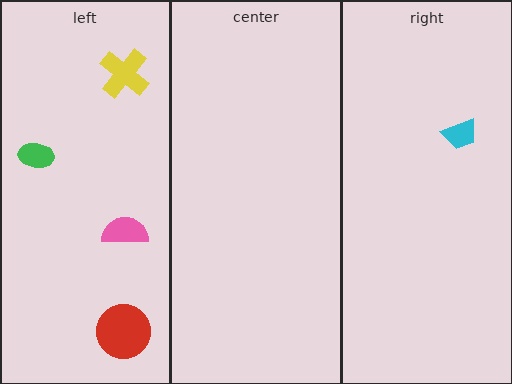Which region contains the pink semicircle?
The left region.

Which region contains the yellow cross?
The left region.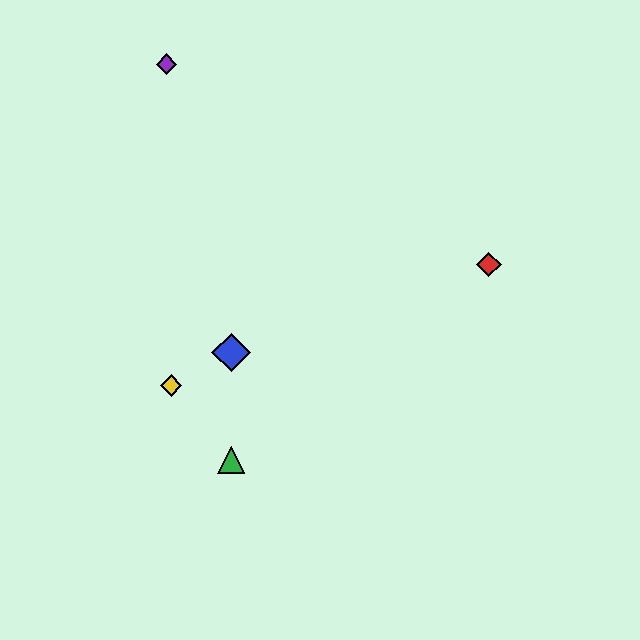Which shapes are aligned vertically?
The blue diamond, the green triangle are aligned vertically.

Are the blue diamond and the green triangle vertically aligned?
Yes, both are at x≈231.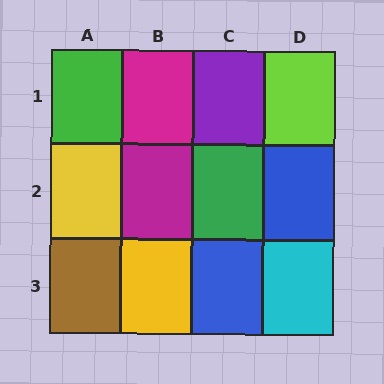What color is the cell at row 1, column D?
Lime.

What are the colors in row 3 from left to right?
Brown, yellow, blue, cyan.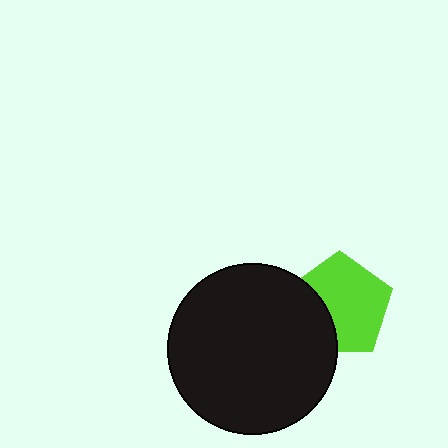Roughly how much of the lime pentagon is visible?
Most of it is visible (roughly 69%).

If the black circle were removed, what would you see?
You would see the complete lime pentagon.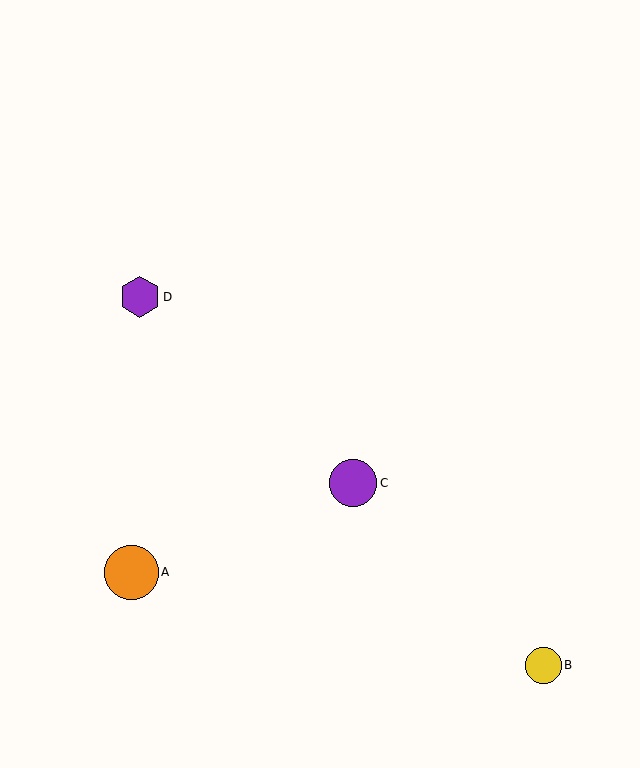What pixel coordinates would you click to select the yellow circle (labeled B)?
Click at (543, 665) to select the yellow circle B.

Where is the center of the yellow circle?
The center of the yellow circle is at (543, 665).